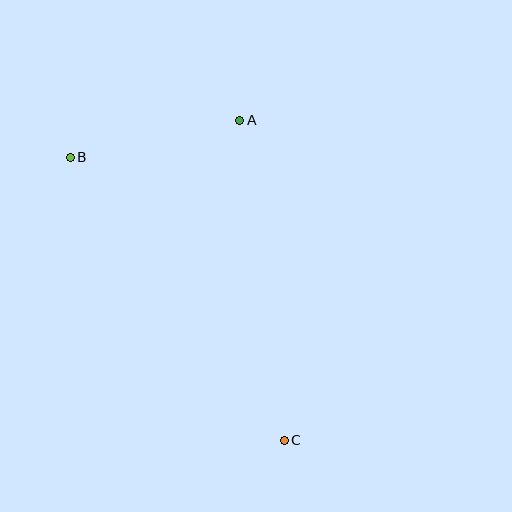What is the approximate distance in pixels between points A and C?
The distance between A and C is approximately 323 pixels.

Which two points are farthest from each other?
Points B and C are farthest from each other.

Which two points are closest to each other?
Points A and B are closest to each other.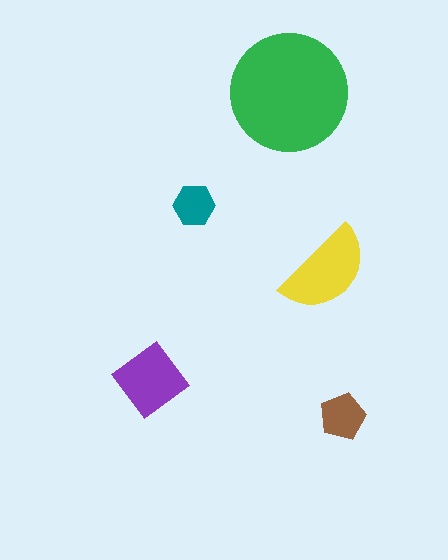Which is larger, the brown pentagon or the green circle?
The green circle.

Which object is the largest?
The green circle.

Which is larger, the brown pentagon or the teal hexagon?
The brown pentagon.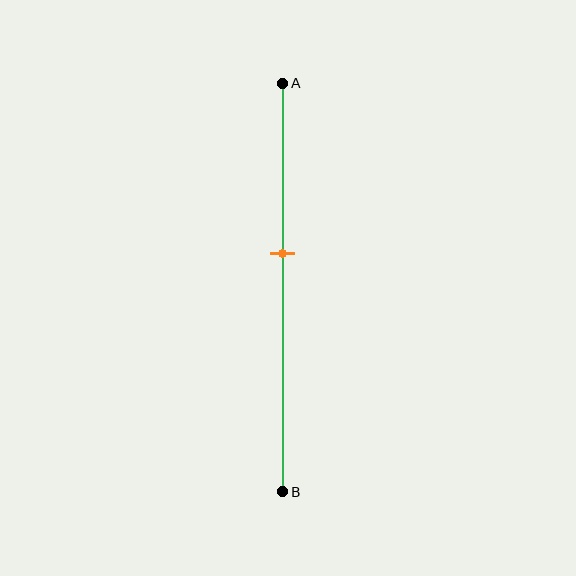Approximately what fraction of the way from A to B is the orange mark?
The orange mark is approximately 40% of the way from A to B.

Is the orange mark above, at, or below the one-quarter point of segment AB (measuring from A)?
The orange mark is below the one-quarter point of segment AB.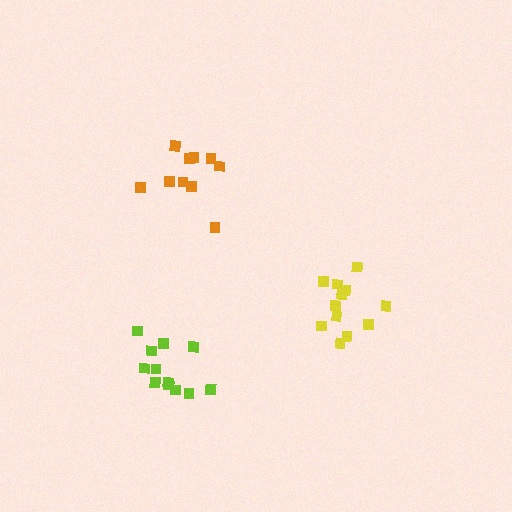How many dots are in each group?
Group 1: 10 dots, Group 2: 12 dots, Group 3: 12 dots (34 total).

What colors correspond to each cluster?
The clusters are colored: orange, yellow, lime.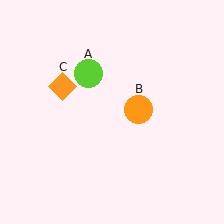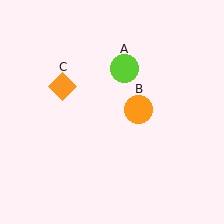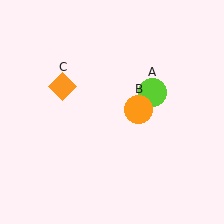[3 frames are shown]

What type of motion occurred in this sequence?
The lime circle (object A) rotated clockwise around the center of the scene.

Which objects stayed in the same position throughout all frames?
Orange circle (object B) and orange diamond (object C) remained stationary.